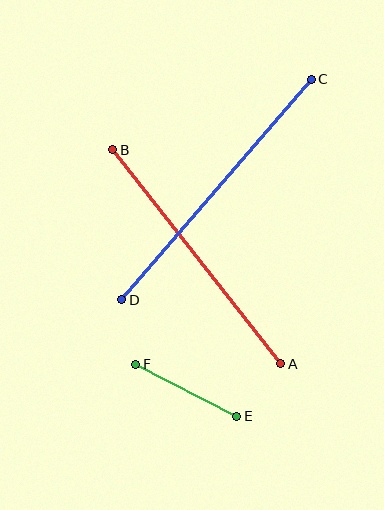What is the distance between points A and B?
The distance is approximately 272 pixels.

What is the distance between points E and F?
The distance is approximately 113 pixels.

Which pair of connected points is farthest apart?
Points C and D are farthest apart.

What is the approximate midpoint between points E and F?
The midpoint is at approximately (186, 390) pixels.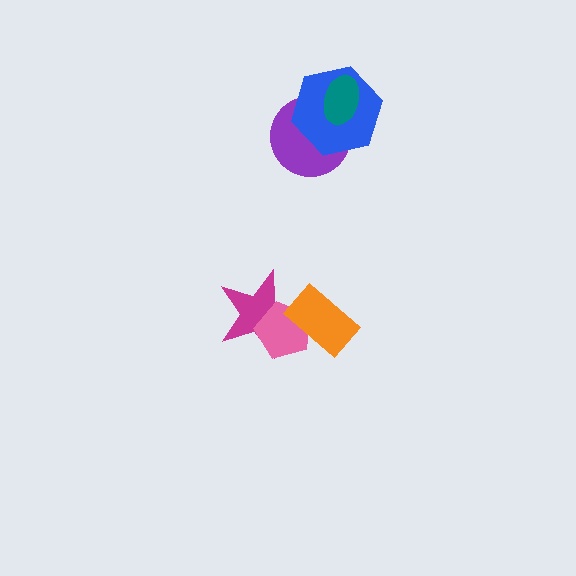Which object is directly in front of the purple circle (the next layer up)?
The blue hexagon is directly in front of the purple circle.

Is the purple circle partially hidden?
Yes, it is partially covered by another shape.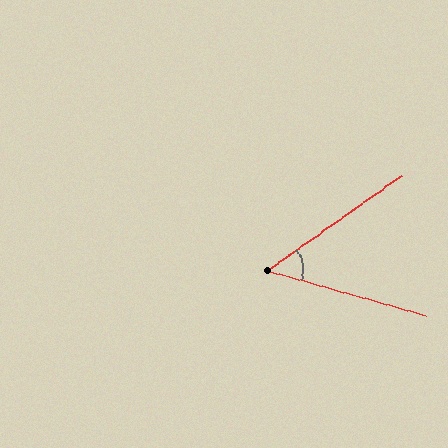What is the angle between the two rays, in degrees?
Approximately 51 degrees.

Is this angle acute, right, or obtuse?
It is acute.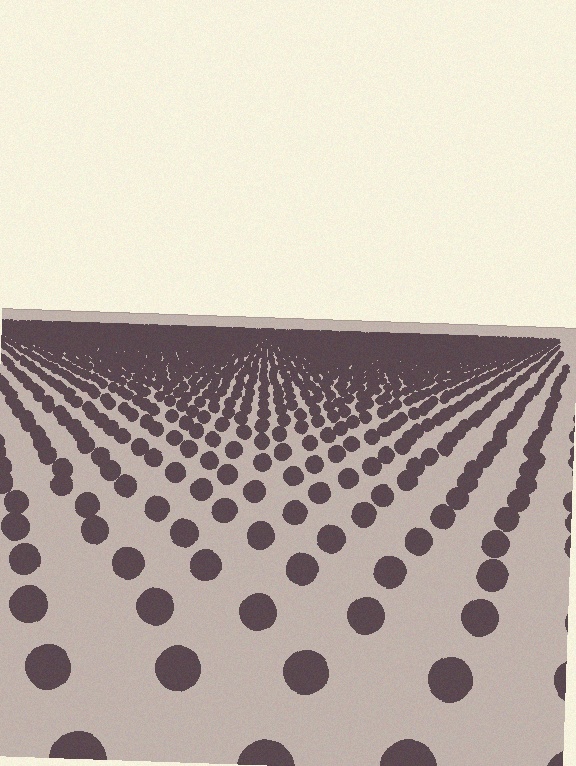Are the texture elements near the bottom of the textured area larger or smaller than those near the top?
Larger. Near the bottom, elements are closer to the viewer and appear at a bigger on-screen size.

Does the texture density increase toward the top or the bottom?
Density increases toward the top.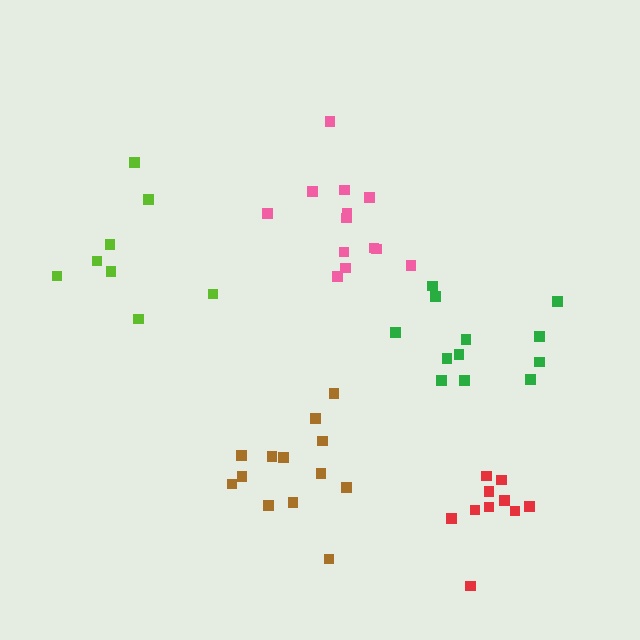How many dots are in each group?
Group 1: 13 dots, Group 2: 10 dots, Group 3: 12 dots, Group 4: 8 dots, Group 5: 13 dots (56 total).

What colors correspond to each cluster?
The clusters are colored: brown, red, green, lime, pink.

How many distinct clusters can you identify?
There are 5 distinct clusters.